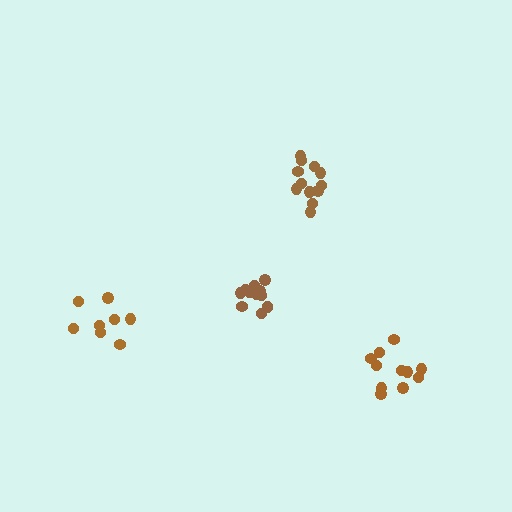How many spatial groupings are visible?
There are 4 spatial groupings.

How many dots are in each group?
Group 1: 13 dots, Group 2: 12 dots, Group 3: 8 dots, Group 4: 11 dots (44 total).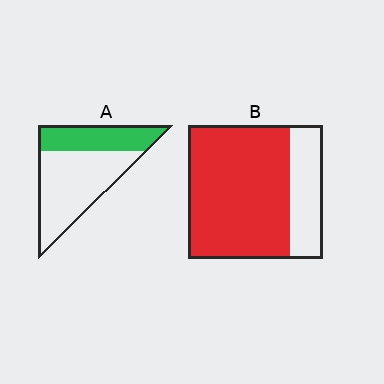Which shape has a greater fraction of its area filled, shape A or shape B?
Shape B.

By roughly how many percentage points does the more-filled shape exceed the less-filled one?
By roughly 40 percentage points (B over A).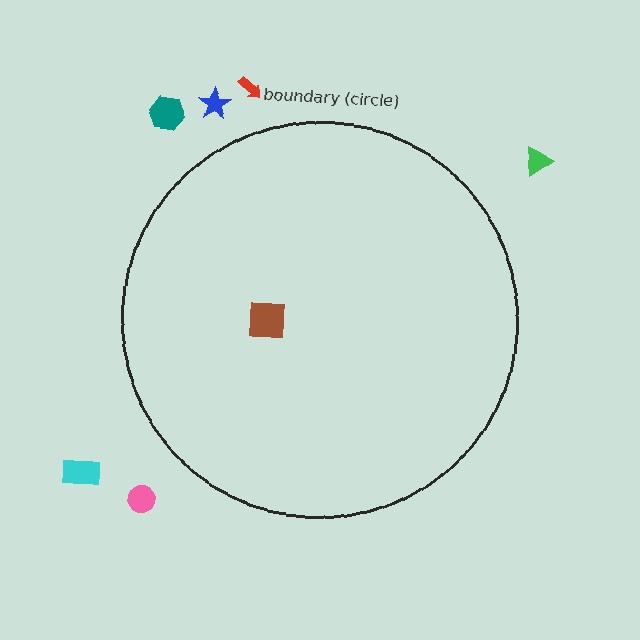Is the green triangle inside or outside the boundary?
Outside.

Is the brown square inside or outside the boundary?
Inside.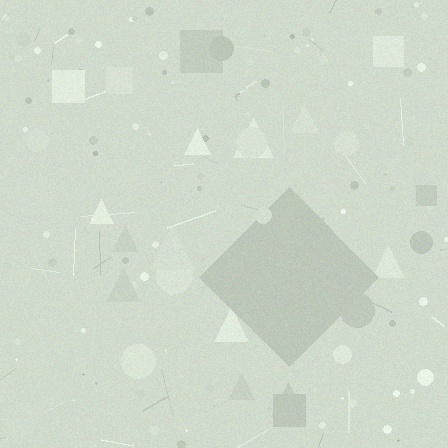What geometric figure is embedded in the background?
A diamond is embedded in the background.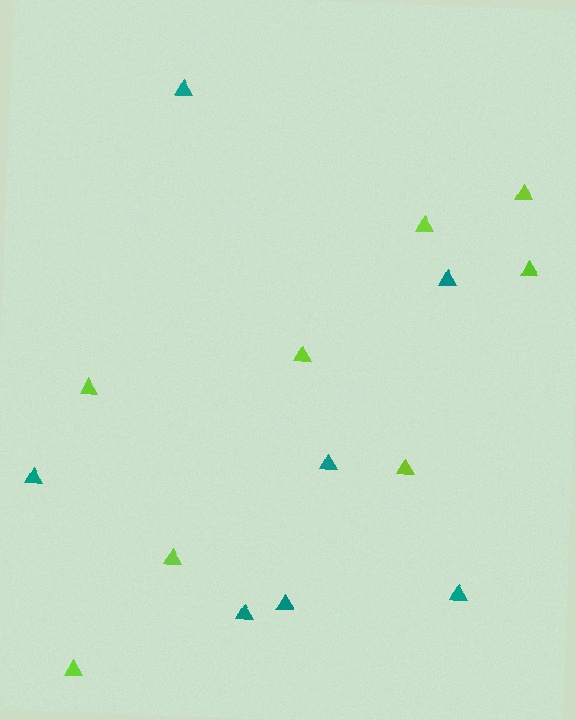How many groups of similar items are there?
There are 2 groups: one group of lime triangles (8) and one group of teal triangles (7).